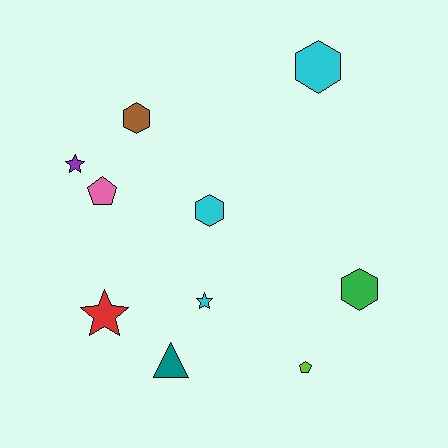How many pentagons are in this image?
There are 2 pentagons.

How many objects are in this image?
There are 10 objects.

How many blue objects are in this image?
There are no blue objects.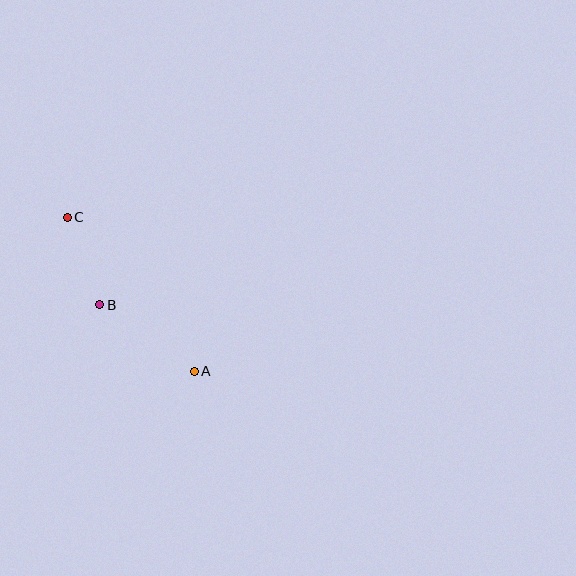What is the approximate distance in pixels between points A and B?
The distance between A and B is approximately 116 pixels.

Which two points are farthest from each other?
Points A and C are farthest from each other.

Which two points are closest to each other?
Points B and C are closest to each other.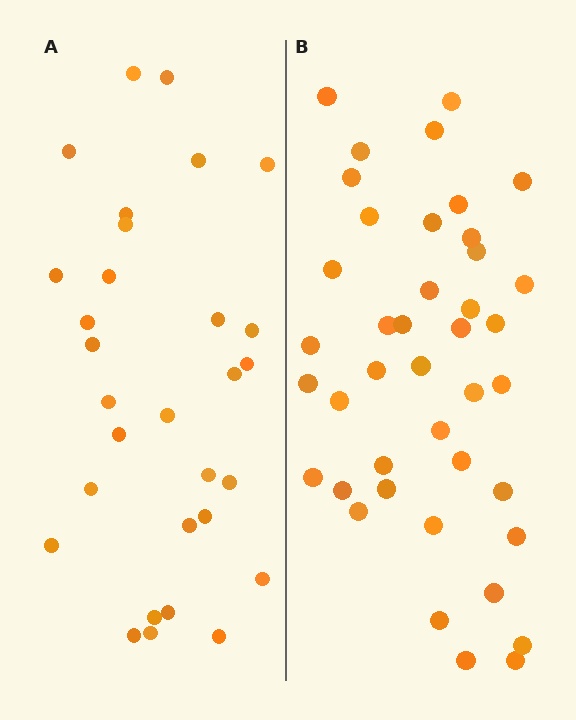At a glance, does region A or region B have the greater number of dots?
Region B (the right region) has more dots.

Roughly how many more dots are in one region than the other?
Region B has roughly 12 or so more dots than region A.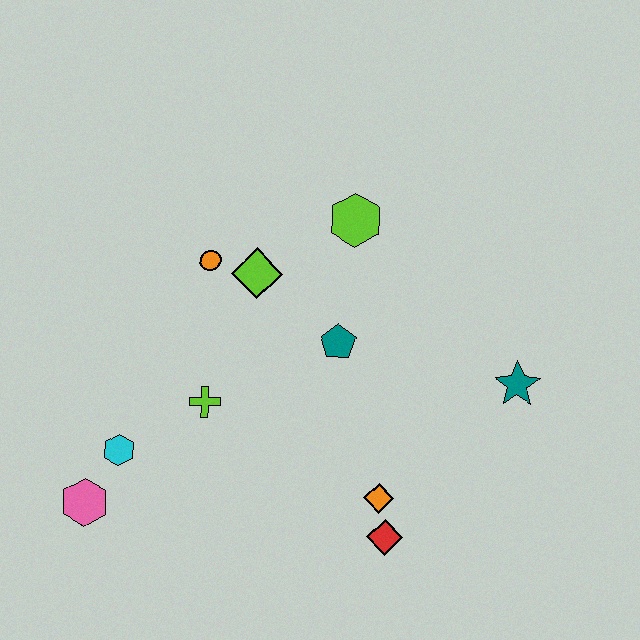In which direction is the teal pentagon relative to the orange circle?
The teal pentagon is to the right of the orange circle.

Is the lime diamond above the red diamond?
Yes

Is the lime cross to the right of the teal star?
No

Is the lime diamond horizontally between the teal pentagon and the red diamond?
No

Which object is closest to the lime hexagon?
The lime diamond is closest to the lime hexagon.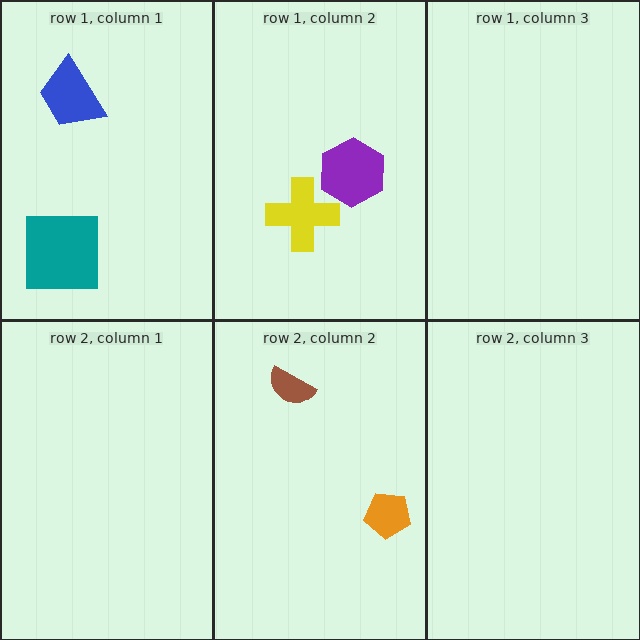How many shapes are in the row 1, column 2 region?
2.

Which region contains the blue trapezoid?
The row 1, column 1 region.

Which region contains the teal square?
The row 1, column 1 region.